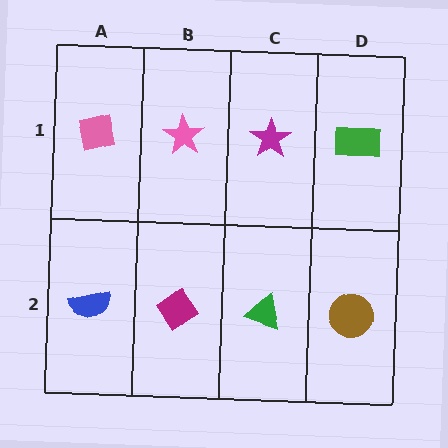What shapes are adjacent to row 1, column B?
A magenta diamond (row 2, column B), a pink square (row 1, column A), a magenta star (row 1, column C).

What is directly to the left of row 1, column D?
A magenta star.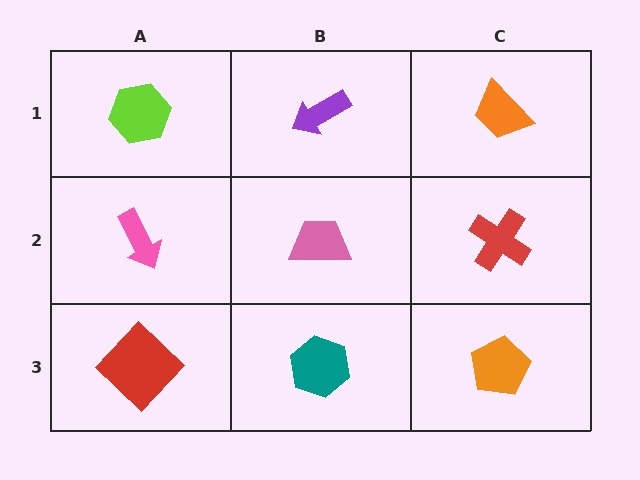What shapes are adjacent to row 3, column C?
A red cross (row 2, column C), a teal hexagon (row 3, column B).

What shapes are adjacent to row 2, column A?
A lime hexagon (row 1, column A), a red diamond (row 3, column A), a pink trapezoid (row 2, column B).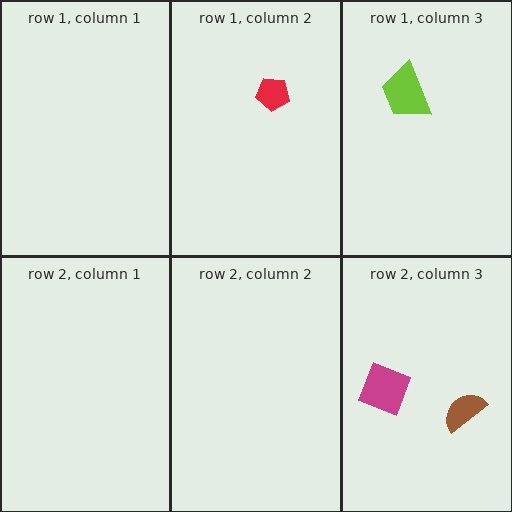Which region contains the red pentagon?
The row 1, column 2 region.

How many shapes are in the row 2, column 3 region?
2.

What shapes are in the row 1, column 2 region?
The red pentagon.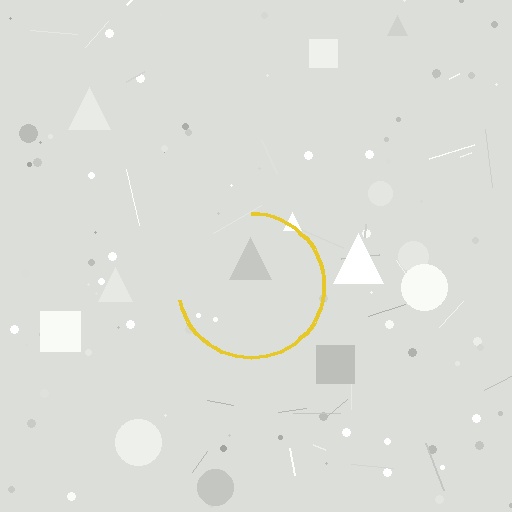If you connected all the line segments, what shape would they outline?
They would outline a circle.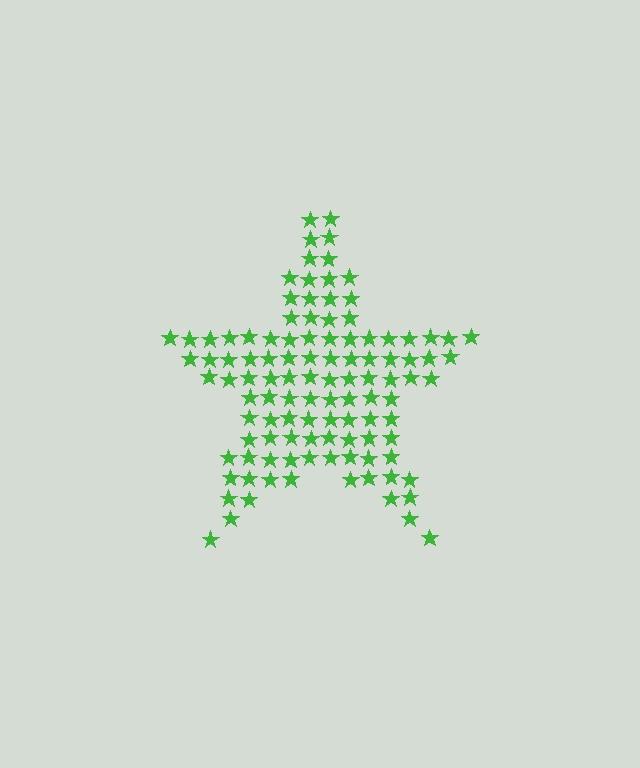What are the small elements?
The small elements are stars.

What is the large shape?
The large shape is a star.